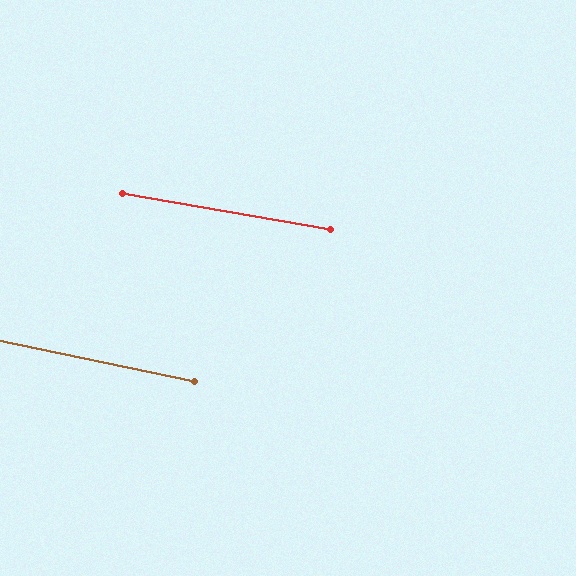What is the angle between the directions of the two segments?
Approximately 1 degree.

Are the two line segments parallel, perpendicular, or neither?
Parallel — their directions differ by only 1.5°.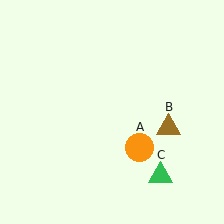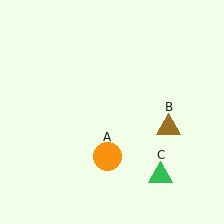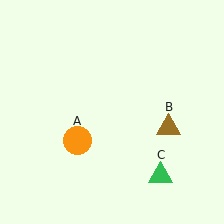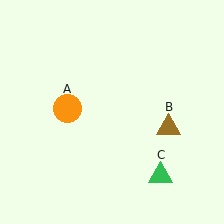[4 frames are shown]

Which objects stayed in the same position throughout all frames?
Brown triangle (object B) and green triangle (object C) remained stationary.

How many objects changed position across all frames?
1 object changed position: orange circle (object A).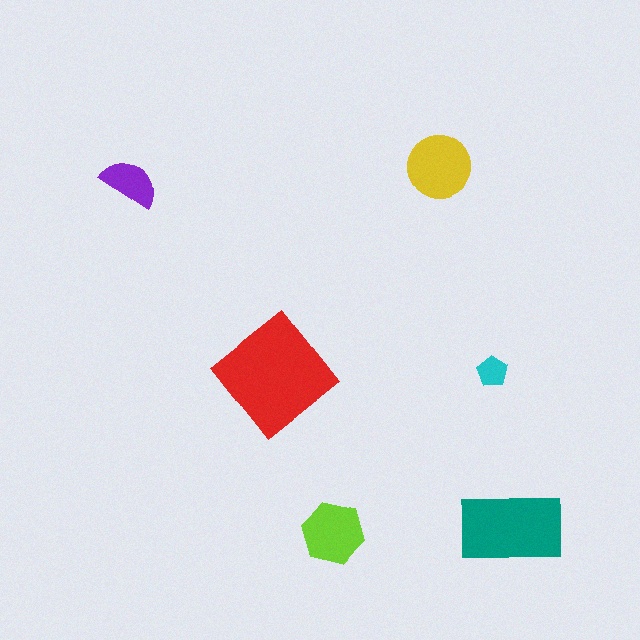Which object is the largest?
The red diamond.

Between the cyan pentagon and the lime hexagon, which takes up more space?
The lime hexagon.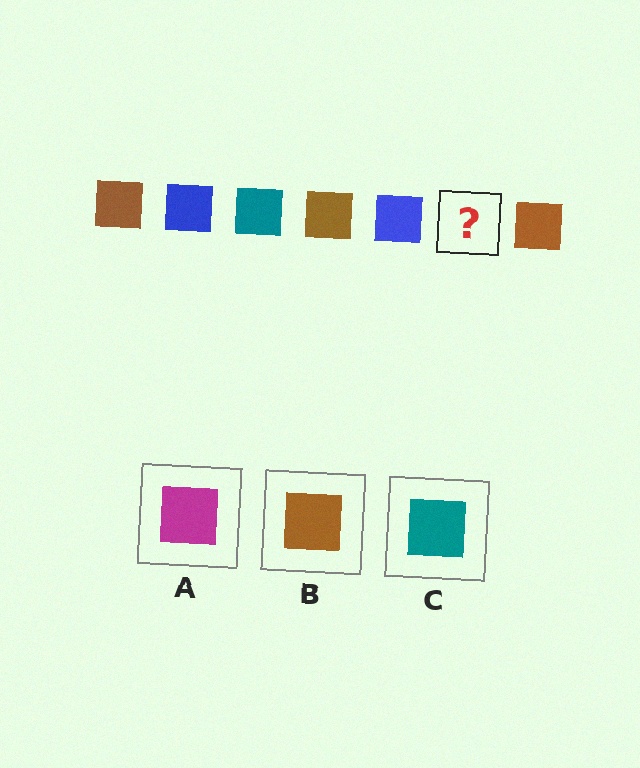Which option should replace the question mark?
Option C.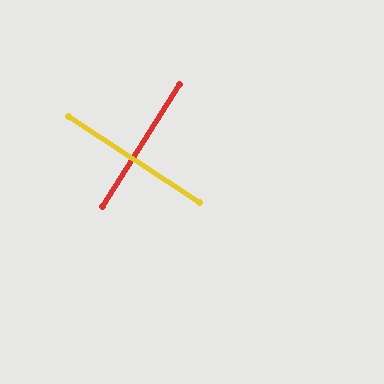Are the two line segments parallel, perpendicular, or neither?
Perpendicular — they meet at approximately 89°.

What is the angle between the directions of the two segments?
Approximately 89 degrees.